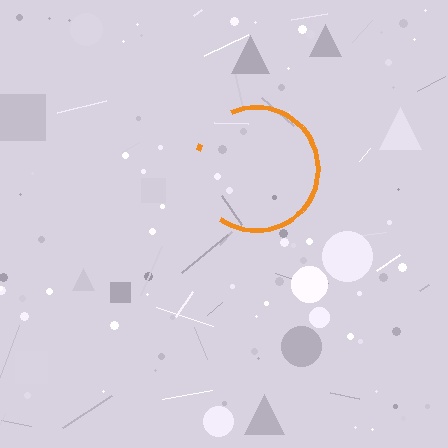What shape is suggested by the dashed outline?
The dashed outline suggests a circle.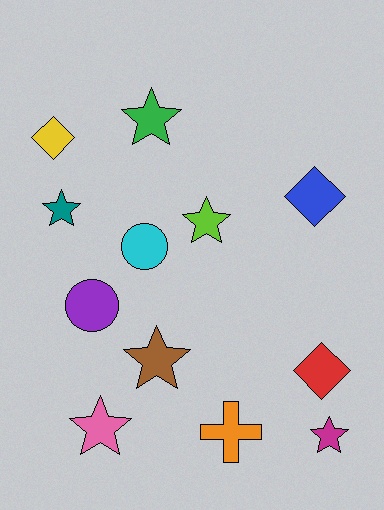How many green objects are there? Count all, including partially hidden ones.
There is 1 green object.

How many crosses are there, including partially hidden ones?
There is 1 cross.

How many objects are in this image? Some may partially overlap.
There are 12 objects.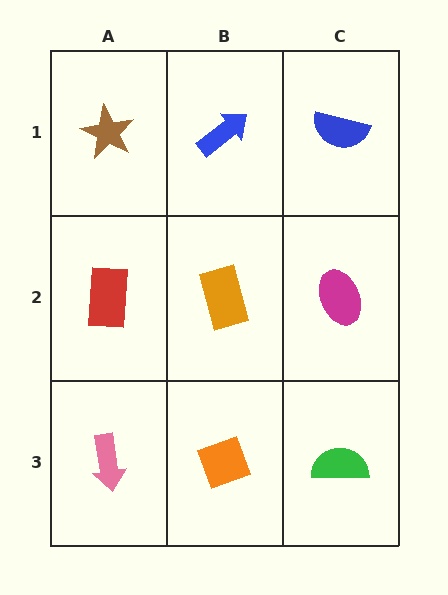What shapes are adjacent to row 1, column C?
A magenta ellipse (row 2, column C), a blue arrow (row 1, column B).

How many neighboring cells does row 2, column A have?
3.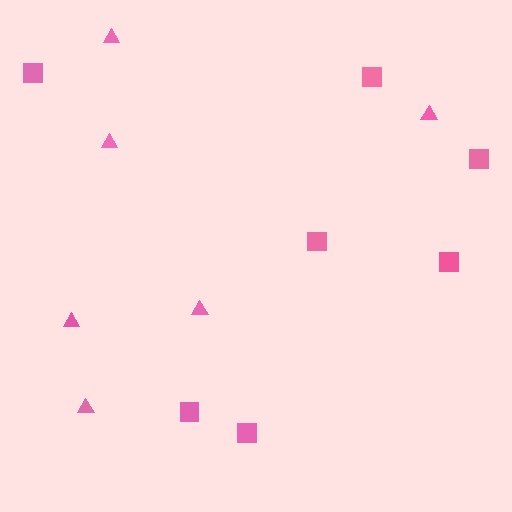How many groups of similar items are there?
There are 2 groups: one group of squares (7) and one group of triangles (6).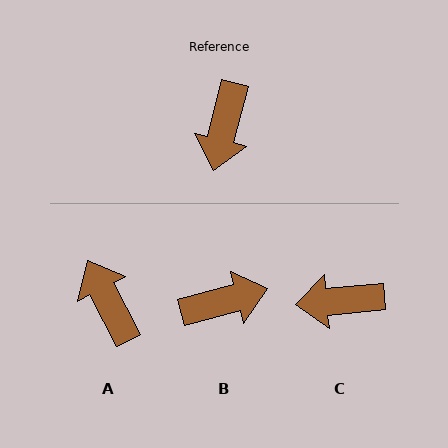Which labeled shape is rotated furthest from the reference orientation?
A, about 138 degrees away.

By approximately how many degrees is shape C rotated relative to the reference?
Approximately 71 degrees clockwise.